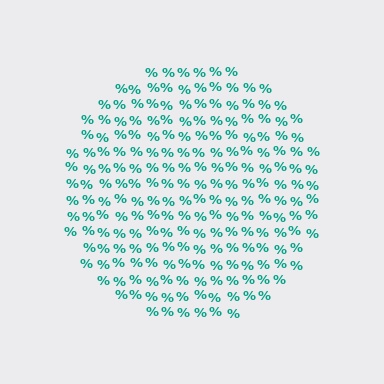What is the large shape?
The large shape is a circle.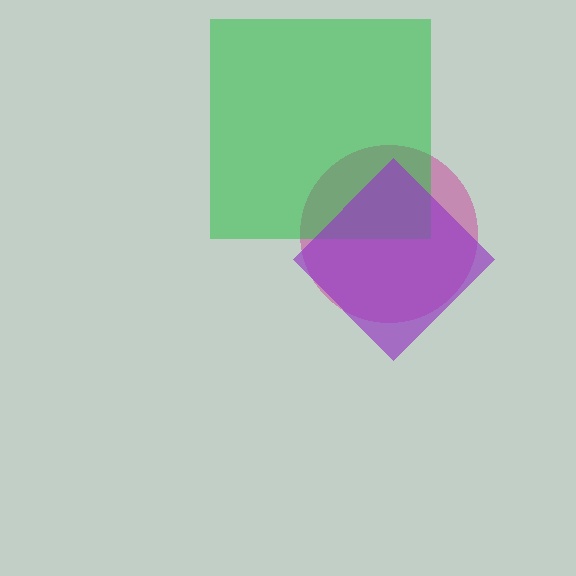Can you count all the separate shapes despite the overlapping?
Yes, there are 3 separate shapes.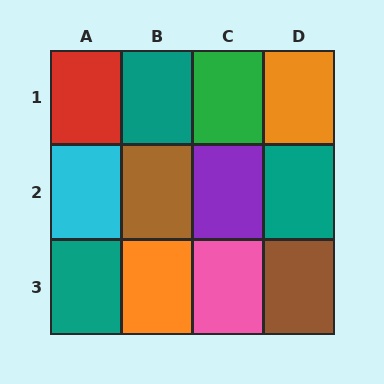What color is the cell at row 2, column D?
Teal.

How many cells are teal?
3 cells are teal.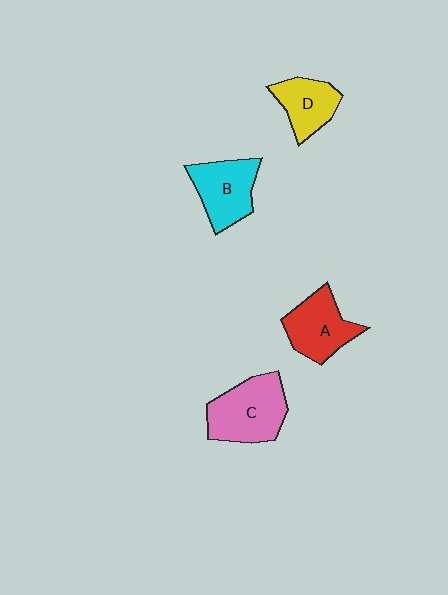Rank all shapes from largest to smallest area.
From largest to smallest: C (pink), B (cyan), A (red), D (yellow).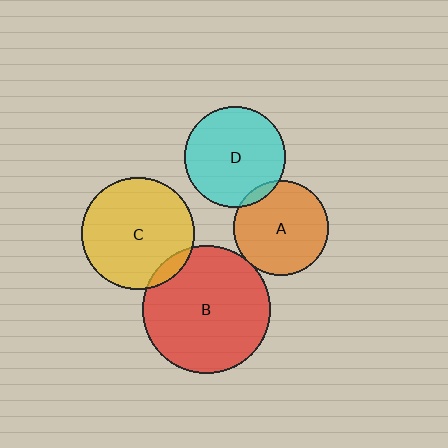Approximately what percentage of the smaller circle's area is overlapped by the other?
Approximately 10%.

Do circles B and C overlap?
Yes.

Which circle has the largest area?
Circle B (red).